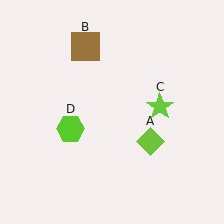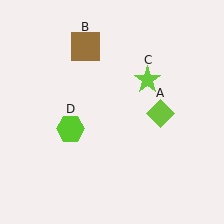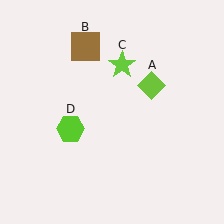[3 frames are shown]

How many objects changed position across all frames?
2 objects changed position: lime diamond (object A), lime star (object C).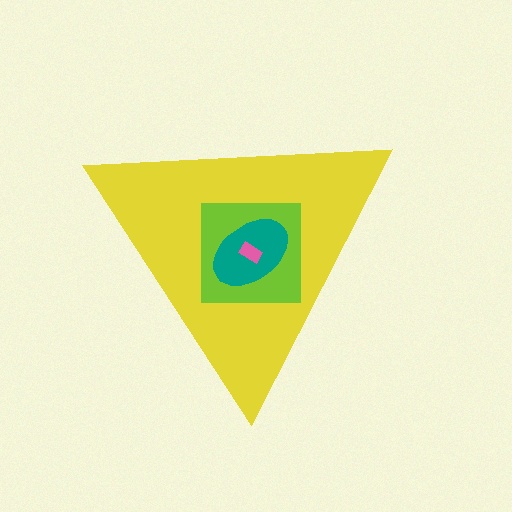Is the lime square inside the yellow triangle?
Yes.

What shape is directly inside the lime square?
The teal ellipse.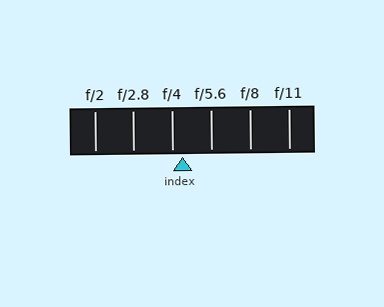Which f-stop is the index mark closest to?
The index mark is closest to f/4.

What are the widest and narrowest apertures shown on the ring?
The widest aperture shown is f/2 and the narrowest is f/11.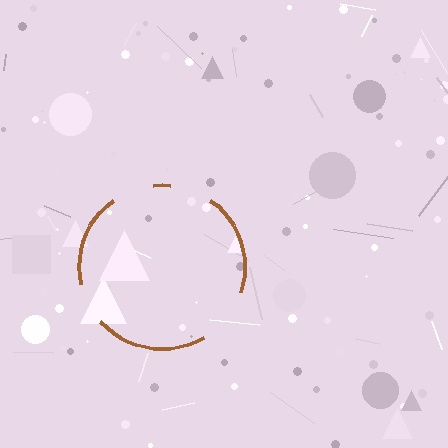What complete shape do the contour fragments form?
The contour fragments form a circle.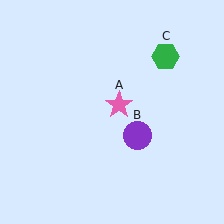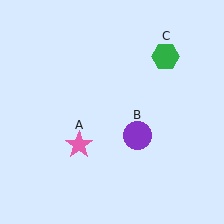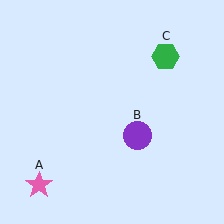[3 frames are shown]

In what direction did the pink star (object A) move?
The pink star (object A) moved down and to the left.